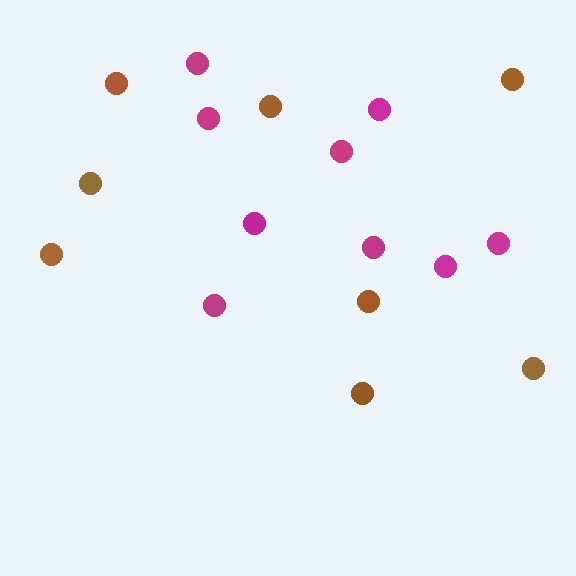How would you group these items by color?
There are 2 groups: one group of brown circles (8) and one group of magenta circles (9).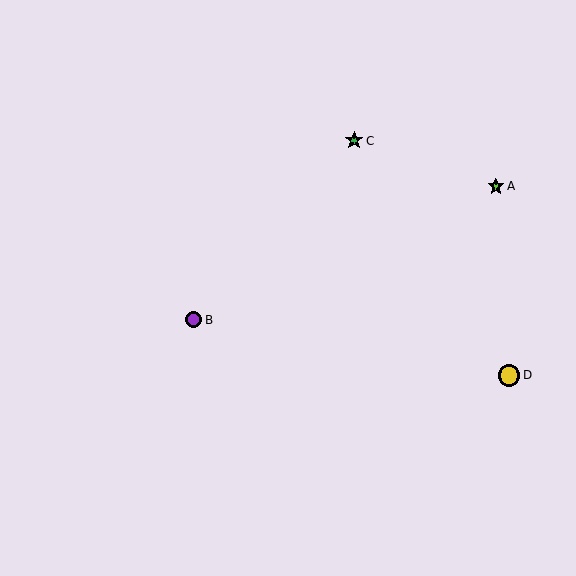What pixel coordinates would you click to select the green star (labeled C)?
Click at (354, 141) to select the green star C.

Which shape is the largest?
The yellow circle (labeled D) is the largest.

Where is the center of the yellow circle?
The center of the yellow circle is at (509, 375).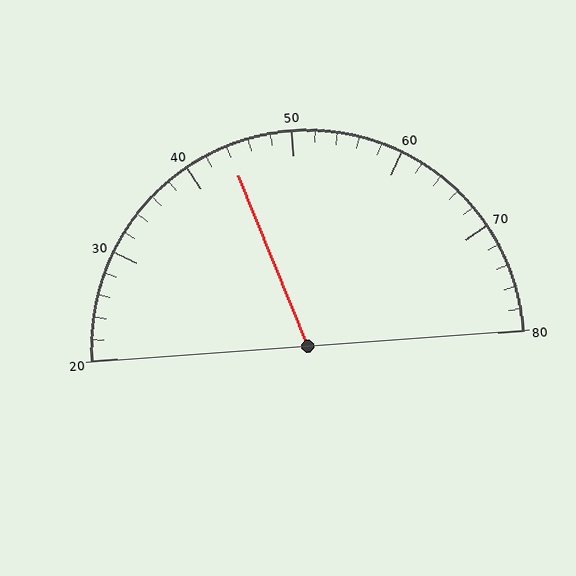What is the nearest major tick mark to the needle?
The nearest major tick mark is 40.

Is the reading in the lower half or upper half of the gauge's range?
The reading is in the lower half of the range (20 to 80).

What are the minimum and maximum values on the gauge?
The gauge ranges from 20 to 80.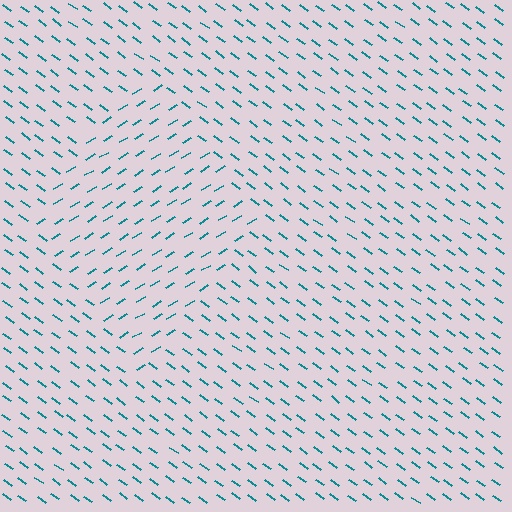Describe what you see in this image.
The image is filled with small teal line segments. A diamond region in the image has lines oriented differently from the surrounding lines, creating a visible texture boundary.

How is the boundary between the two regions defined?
The boundary is defined purely by a change in line orientation (approximately 67 degrees difference). All lines are the same color and thickness.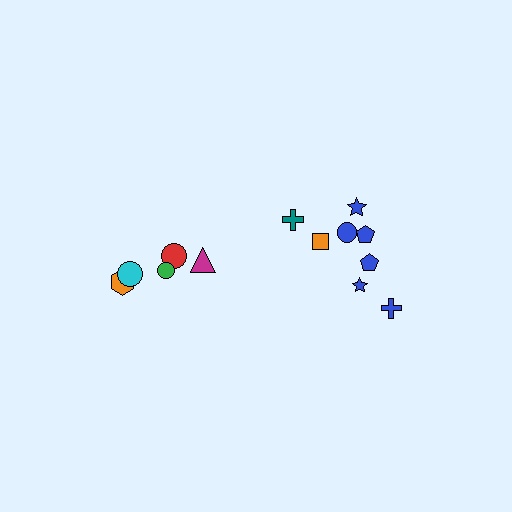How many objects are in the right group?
There are 8 objects.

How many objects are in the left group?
There are 6 objects.